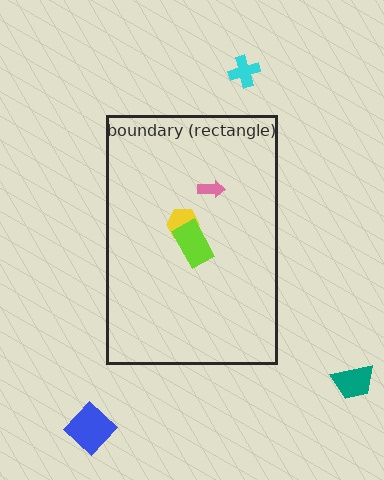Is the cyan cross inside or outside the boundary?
Outside.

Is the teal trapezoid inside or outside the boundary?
Outside.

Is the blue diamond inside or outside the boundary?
Outside.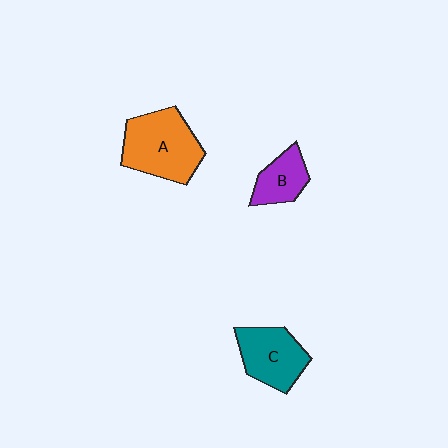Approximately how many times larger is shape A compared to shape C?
Approximately 1.3 times.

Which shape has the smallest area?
Shape B (purple).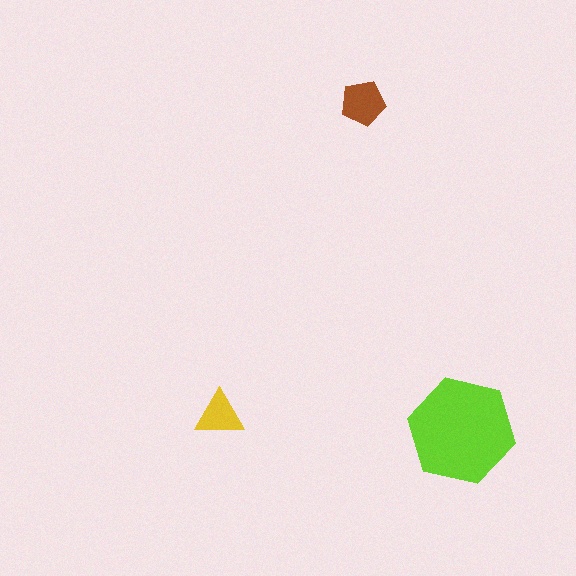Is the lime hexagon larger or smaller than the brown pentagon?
Larger.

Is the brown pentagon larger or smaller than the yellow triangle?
Larger.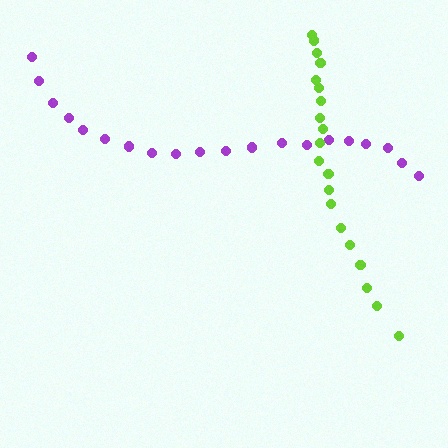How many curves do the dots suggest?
There are 2 distinct paths.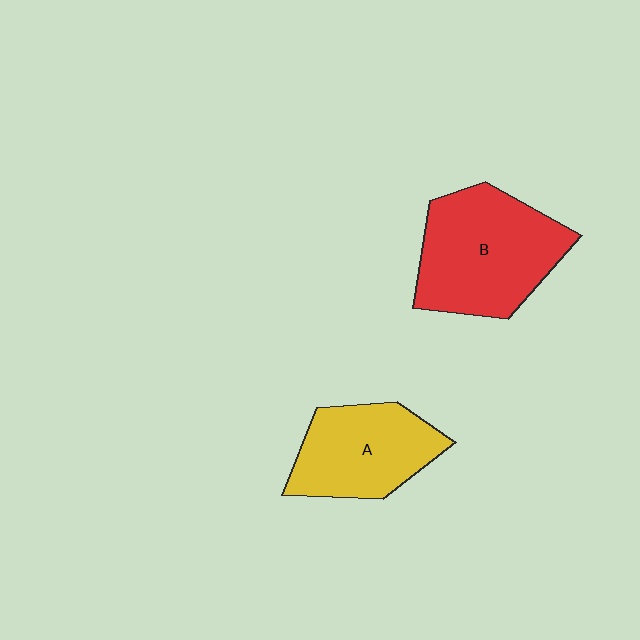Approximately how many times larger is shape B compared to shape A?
Approximately 1.3 times.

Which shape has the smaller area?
Shape A (yellow).